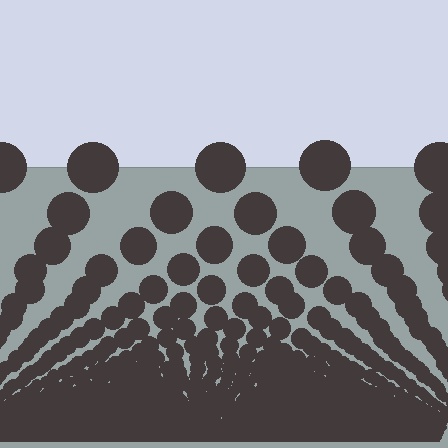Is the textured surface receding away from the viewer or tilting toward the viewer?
The surface appears to tilt toward the viewer. Texture elements get larger and sparser toward the top.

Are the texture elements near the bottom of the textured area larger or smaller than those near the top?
Smaller. The gradient is inverted — elements near the bottom are smaller and denser.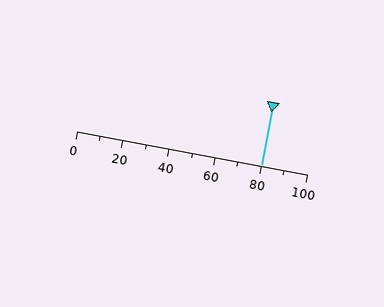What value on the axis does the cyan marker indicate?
The marker indicates approximately 80.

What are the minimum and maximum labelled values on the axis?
The axis runs from 0 to 100.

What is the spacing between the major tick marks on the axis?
The major ticks are spaced 20 apart.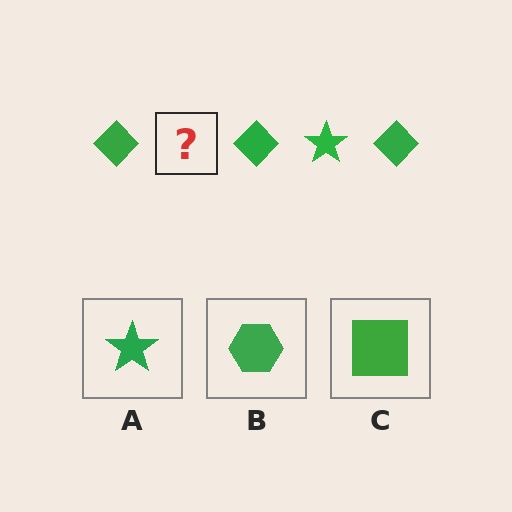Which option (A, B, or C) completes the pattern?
A.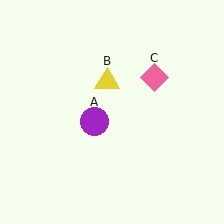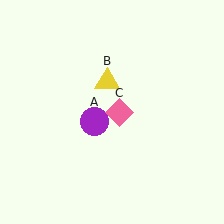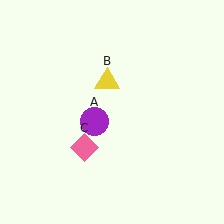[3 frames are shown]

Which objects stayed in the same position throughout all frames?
Purple circle (object A) and yellow triangle (object B) remained stationary.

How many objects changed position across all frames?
1 object changed position: pink diamond (object C).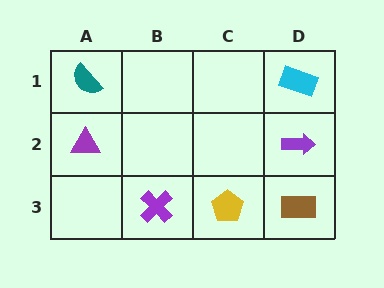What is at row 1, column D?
A cyan rectangle.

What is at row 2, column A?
A purple triangle.